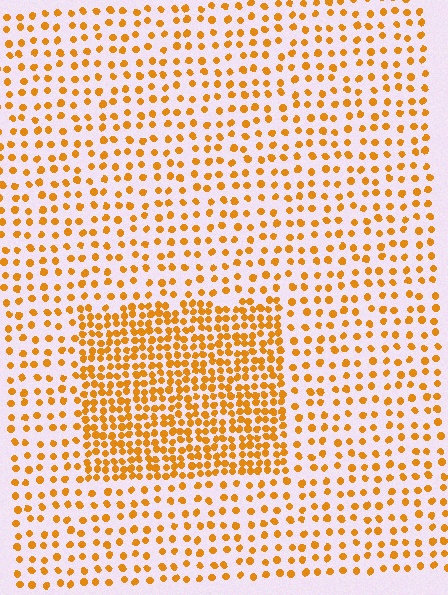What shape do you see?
I see a rectangle.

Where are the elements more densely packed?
The elements are more densely packed inside the rectangle boundary.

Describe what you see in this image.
The image contains small orange elements arranged at two different densities. A rectangle-shaped region is visible where the elements are more densely packed than the surrounding area.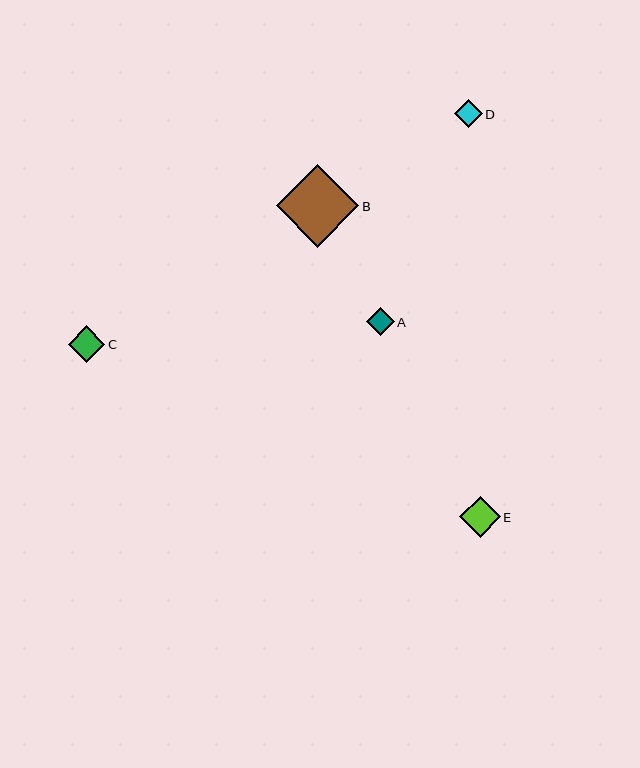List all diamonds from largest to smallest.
From largest to smallest: B, E, C, D, A.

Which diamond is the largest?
Diamond B is the largest with a size of approximately 83 pixels.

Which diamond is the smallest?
Diamond A is the smallest with a size of approximately 27 pixels.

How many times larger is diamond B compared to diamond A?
Diamond B is approximately 3.0 times the size of diamond A.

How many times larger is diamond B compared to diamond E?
Diamond B is approximately 2.0 times the size of diamond E.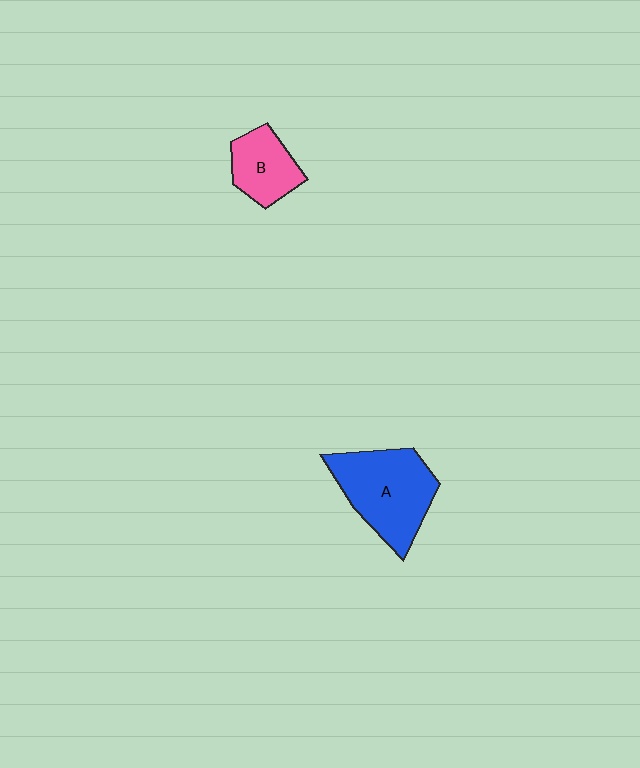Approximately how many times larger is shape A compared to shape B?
Approximately 1.8 times.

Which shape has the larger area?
Shape A (blue).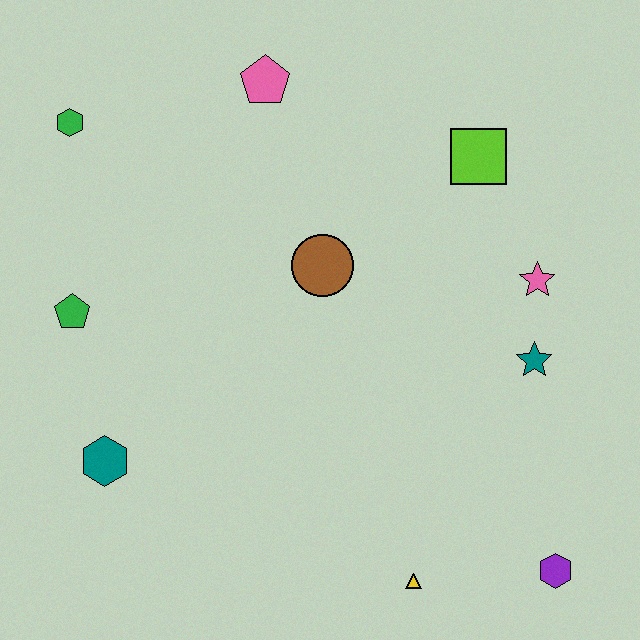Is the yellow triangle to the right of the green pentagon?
Yes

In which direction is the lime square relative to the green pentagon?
The lime square is to the right of the green pentagon.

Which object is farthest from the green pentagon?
The purple hexagon is farthest from the green pentagon.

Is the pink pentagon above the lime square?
Yes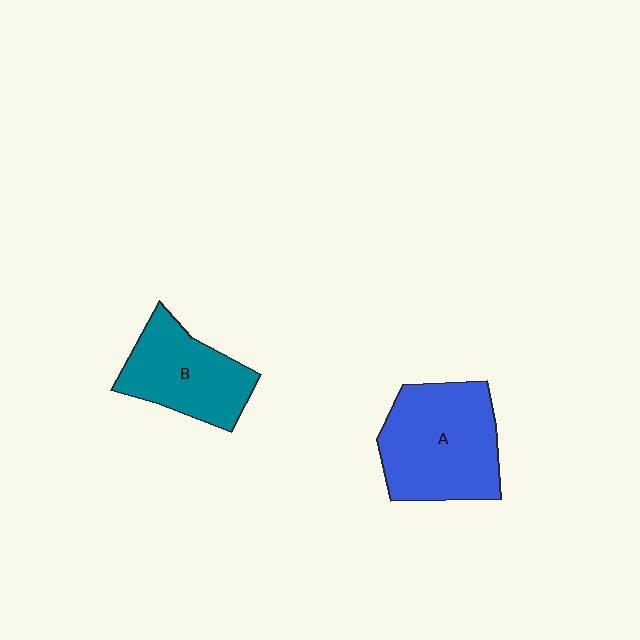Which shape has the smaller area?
Shape B (teal).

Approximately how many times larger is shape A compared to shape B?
Approximately 1.3 times.